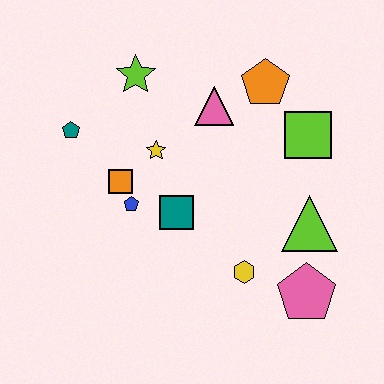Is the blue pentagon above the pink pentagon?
Yes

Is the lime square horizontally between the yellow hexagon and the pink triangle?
No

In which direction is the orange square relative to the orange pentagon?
The orange square is to the left of the orange pentagon.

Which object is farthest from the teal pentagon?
The pink pentagon is farthest from the teal pentagon.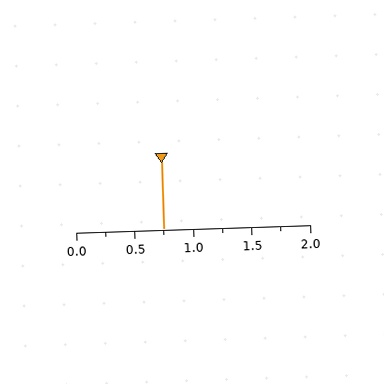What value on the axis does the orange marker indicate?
The marker indicates approximately 0.75.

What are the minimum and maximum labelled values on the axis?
The axis runs from 0.0 to 2.0.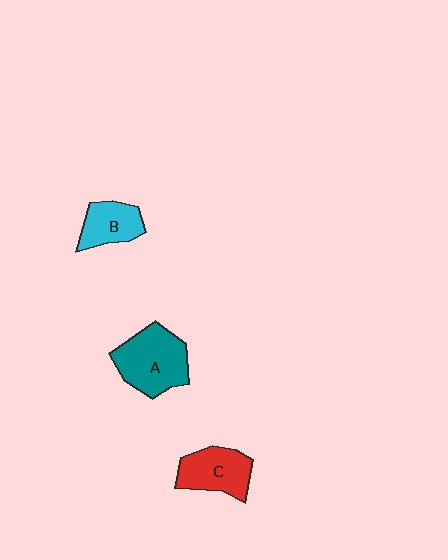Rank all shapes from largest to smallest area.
From largest to smallest: A (teal), C (red), B (cyan).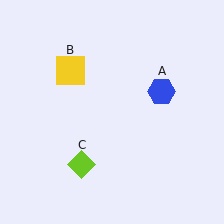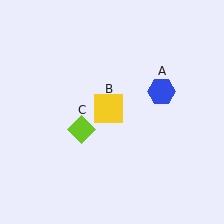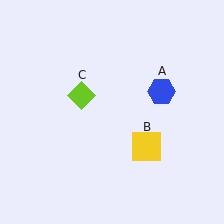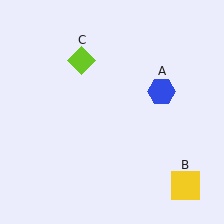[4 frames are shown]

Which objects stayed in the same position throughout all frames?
Blue hexagon (object A) remained stationary.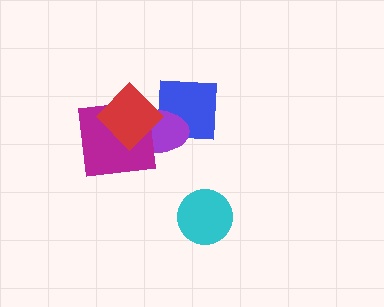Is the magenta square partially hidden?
Yes, it is partially covered by another shape.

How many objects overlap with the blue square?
3 objects overlap with the blue square.